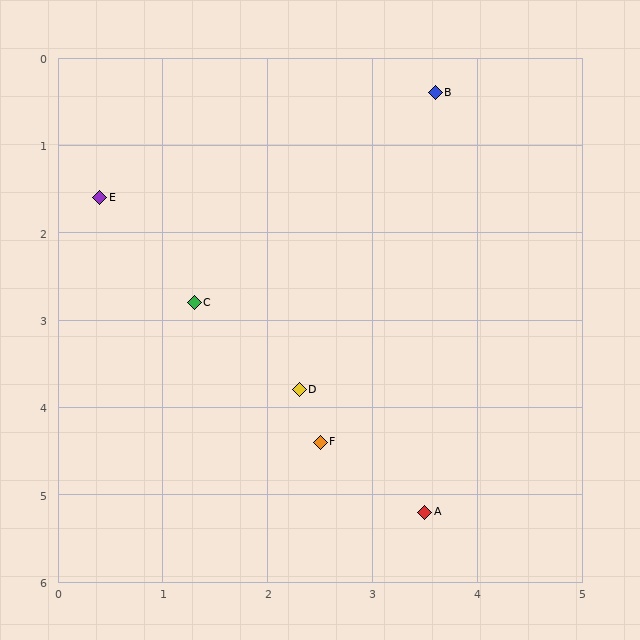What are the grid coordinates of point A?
Point A is at approximately (3.5, 5.2).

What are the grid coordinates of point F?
Point F is at approximately (2.5, 4.4).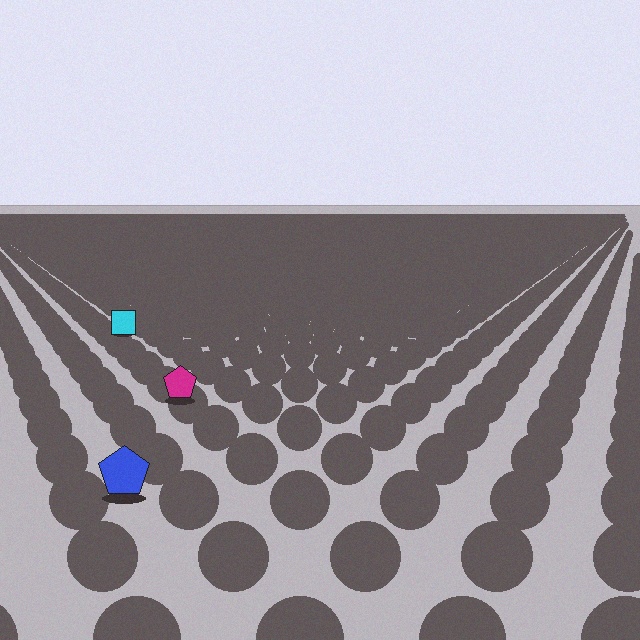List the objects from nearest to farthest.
From nearest to farthest: the blue pentagon, the magenta pentagon, the cyan square.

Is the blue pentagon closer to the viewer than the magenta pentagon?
Yes. The blue pentagon is closer — you can tell from the texture gradient: the ground texture is coarser near it.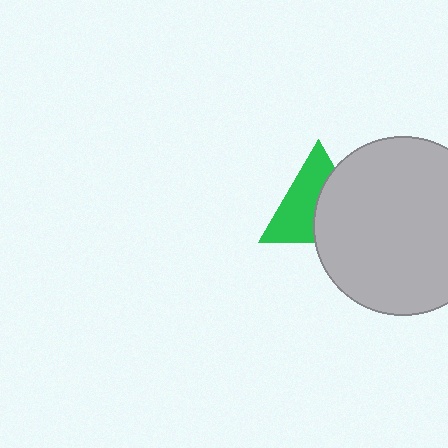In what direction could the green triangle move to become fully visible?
The green triangle could move left. That would shift it out from behind the light gray circle entirely.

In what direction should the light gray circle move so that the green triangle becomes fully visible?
The light gray circle should move right. That is the shortest direction to clear the overlap and leave the green triangle fully visible.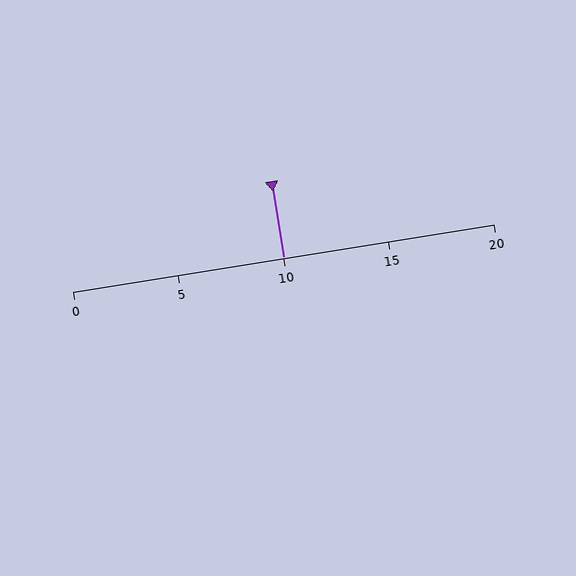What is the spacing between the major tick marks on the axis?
The major ticks are spaced 5 apart.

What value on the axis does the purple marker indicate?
The marker indicates approximately 10.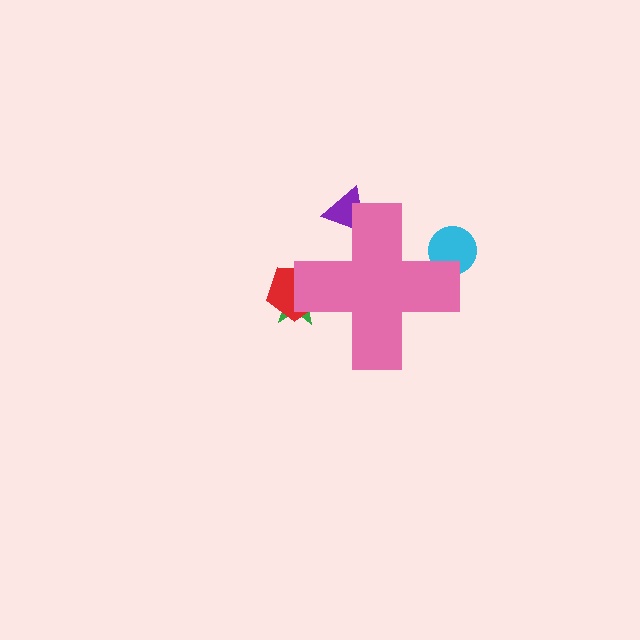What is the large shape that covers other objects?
A pink cross.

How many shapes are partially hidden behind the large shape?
4 shapes are partially hidden.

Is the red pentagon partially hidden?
Yes, the red pentagon is partially hidden behind the pink cross.